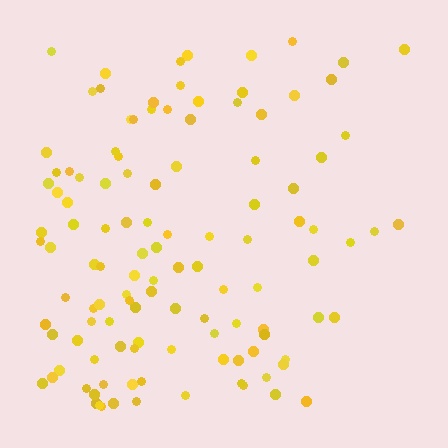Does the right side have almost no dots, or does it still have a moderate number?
Still a moderate number, just noticeably fewer than the left.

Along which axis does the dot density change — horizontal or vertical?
Horizontal.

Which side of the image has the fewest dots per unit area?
The right.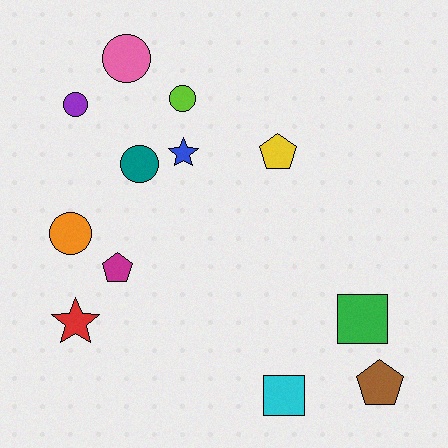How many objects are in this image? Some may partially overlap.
There are 12 objects.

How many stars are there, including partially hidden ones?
There are 2 stars.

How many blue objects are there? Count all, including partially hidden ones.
There is 1 blue object.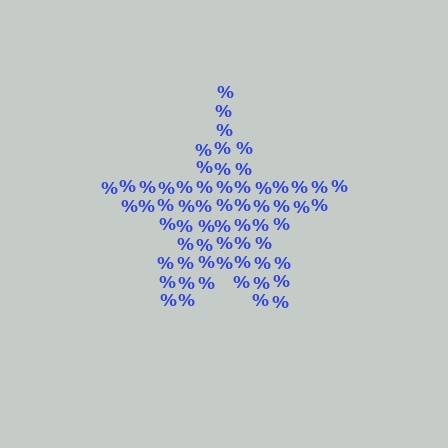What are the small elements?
The small elements are percent signs.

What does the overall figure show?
The overall figure shows a star.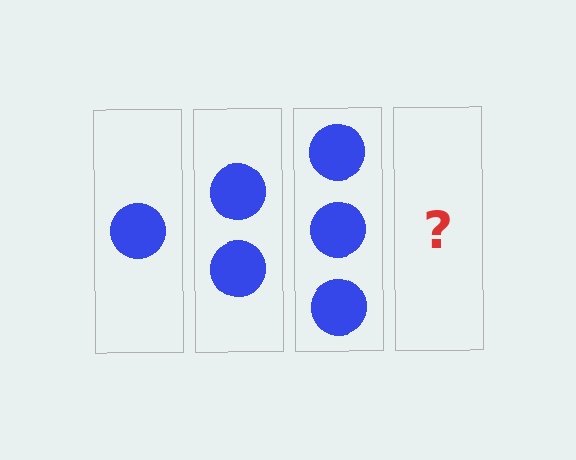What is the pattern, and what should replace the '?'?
The pattern is that each step adds one more circle. The '?' should be 4 circles.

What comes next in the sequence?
The next element should be 4 circles.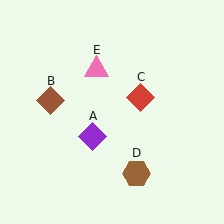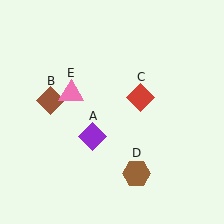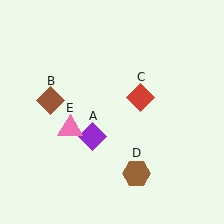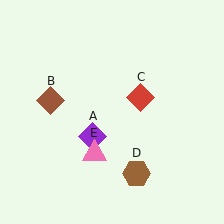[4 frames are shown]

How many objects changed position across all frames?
1 object changed position: pink triangle (object E).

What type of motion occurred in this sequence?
The pink triangle (object E) rotated counterclockwise around the center of the scene.